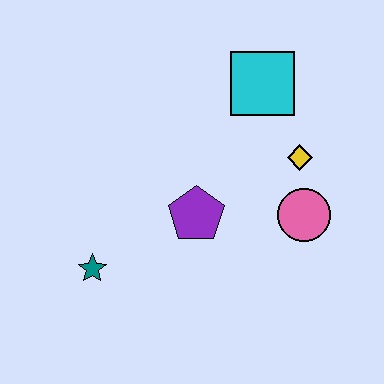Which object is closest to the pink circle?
The yellow diamond is closest to the pink circle.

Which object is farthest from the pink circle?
The teal star is farthest from the pink circle.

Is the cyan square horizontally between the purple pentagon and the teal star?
No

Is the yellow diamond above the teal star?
Yes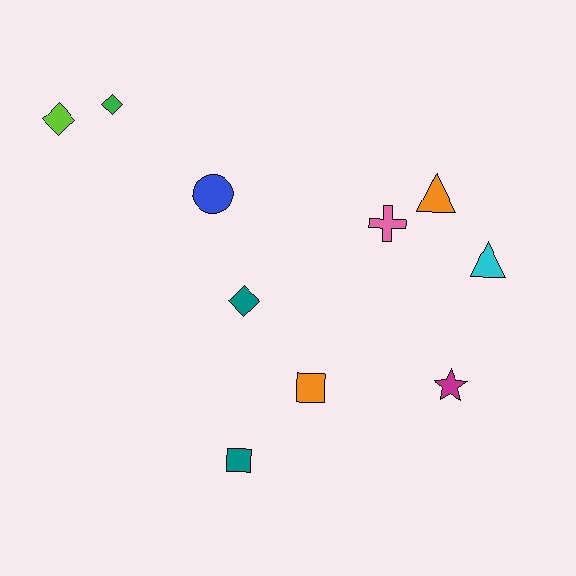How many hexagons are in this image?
There are no hexagons.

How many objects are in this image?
There are 10 objects.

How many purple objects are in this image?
There are no purple objects.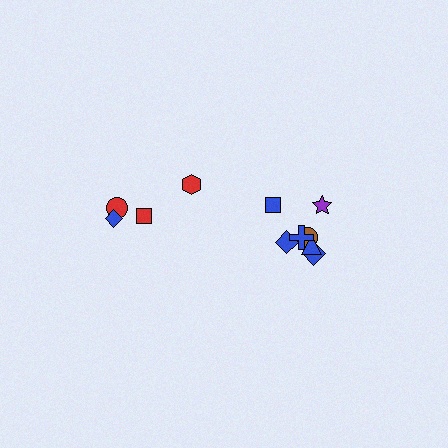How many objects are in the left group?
There are 4 objects.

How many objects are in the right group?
There are 7 objects.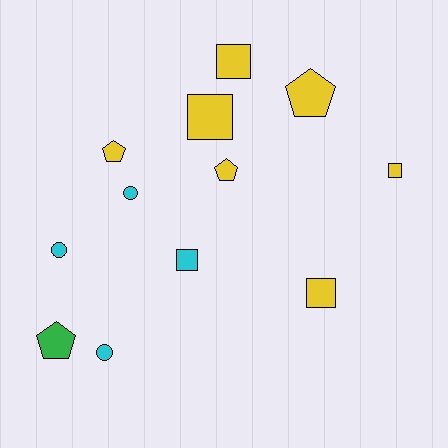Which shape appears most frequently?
Square, with 5 objects.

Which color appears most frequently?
Yellow, with 7 objects.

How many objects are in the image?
There are 12 objects.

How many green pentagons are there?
There is 1 green pentagon.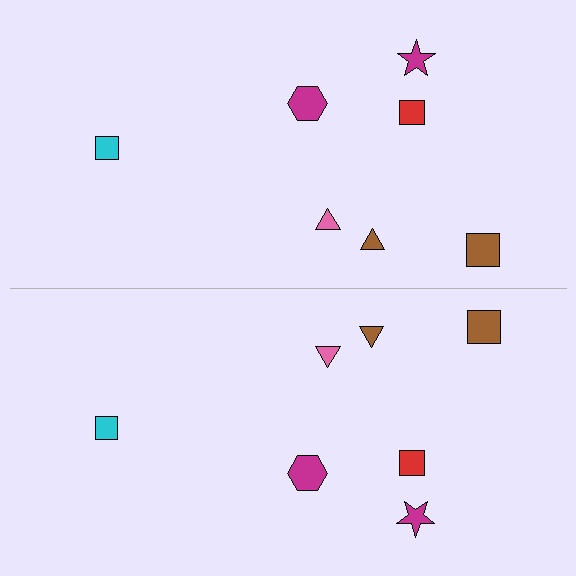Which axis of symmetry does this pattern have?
The pattern has a horizontal axis of symmetry running through the center of the image.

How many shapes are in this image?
There are 14 shapes in this image.